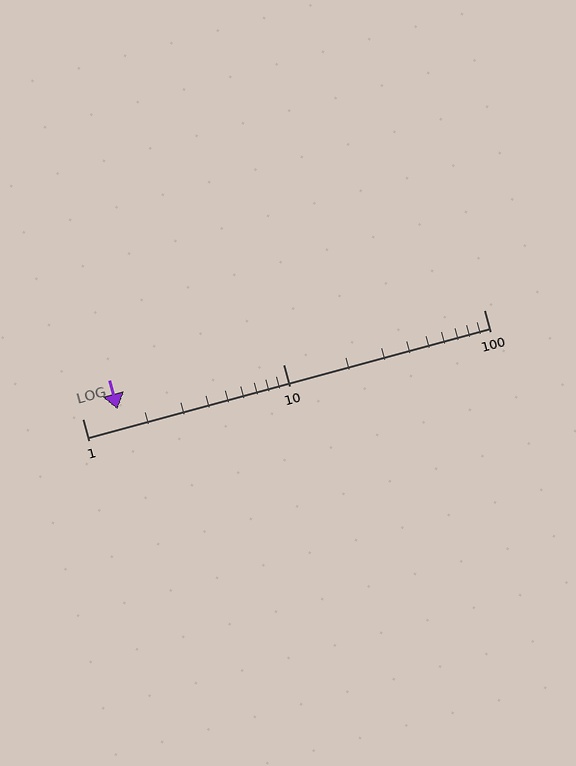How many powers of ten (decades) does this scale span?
The scale spans 2 decades, from 1 to 100.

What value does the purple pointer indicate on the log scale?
The pointer indicates approximately 1.5.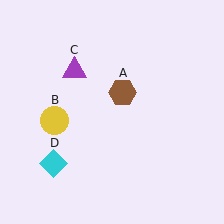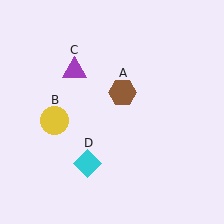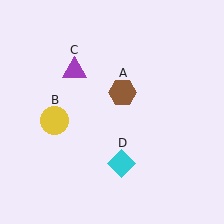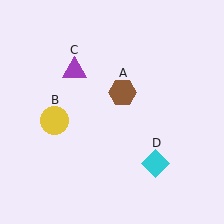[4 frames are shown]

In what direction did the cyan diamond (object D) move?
The cyan diamond (object D) moved right.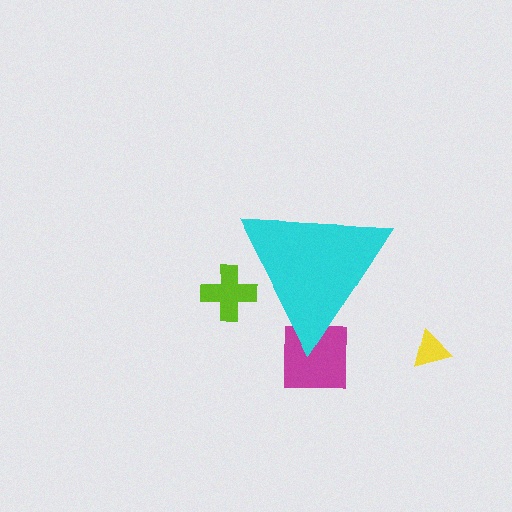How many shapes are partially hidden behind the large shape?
2 shapes are partially hidden.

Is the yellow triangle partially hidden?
No, the yellow triangle is fully visible.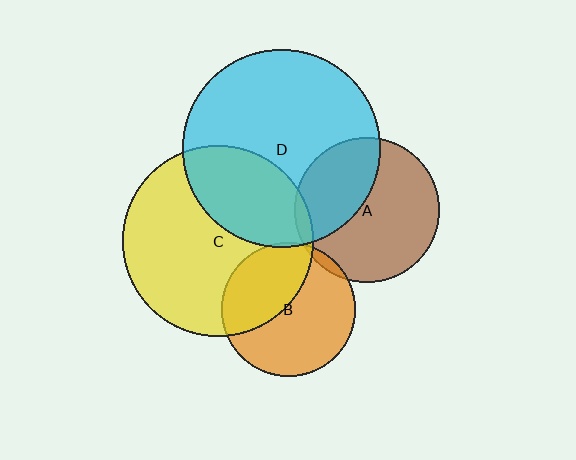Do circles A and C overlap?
Yes.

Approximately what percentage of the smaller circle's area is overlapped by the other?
Approximately 5%.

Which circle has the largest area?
Circle D (cyan).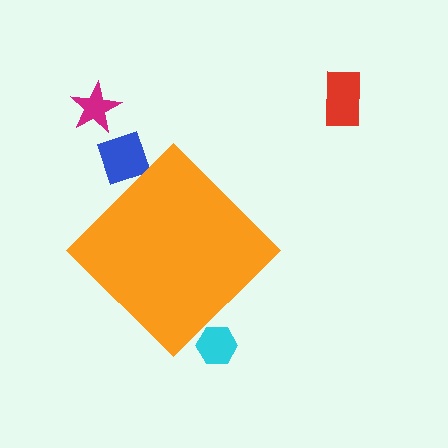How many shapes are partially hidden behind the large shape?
2 shapes are partially hidden.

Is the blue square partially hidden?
Yes, the blue square is partially hidden behind the orange diamond.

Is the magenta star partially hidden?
No, the magenta star is fully visible.